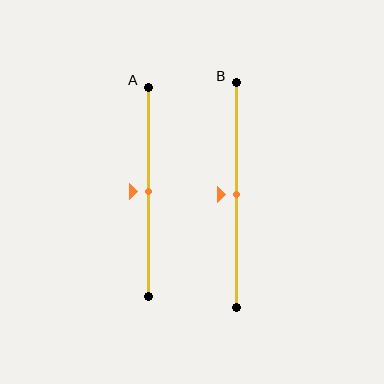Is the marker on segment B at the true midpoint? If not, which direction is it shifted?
Yes, the marker on segment B is at the true midpoint.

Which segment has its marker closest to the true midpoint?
Segment A has its marker closest to the true midpoint.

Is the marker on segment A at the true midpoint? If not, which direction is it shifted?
Yes, the marker on segment A is at the true midpoint.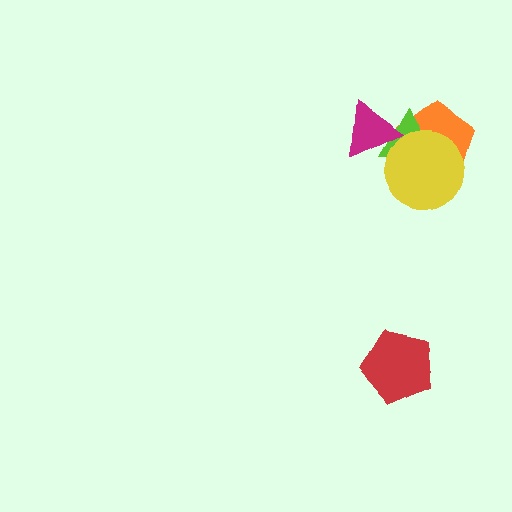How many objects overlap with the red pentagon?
0 objects overlap with the red pentagon.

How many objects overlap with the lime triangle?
3 objects overlap with the lime triangle.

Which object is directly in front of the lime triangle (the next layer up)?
The yellow circle is directly in front of the lime triangle.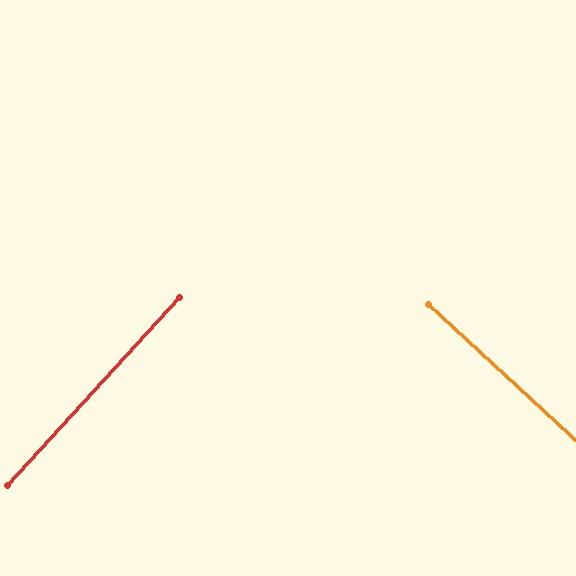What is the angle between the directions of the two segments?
Approximately 90 degrees.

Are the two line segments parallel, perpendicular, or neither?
Perpendicular — they meet at approximately 90°.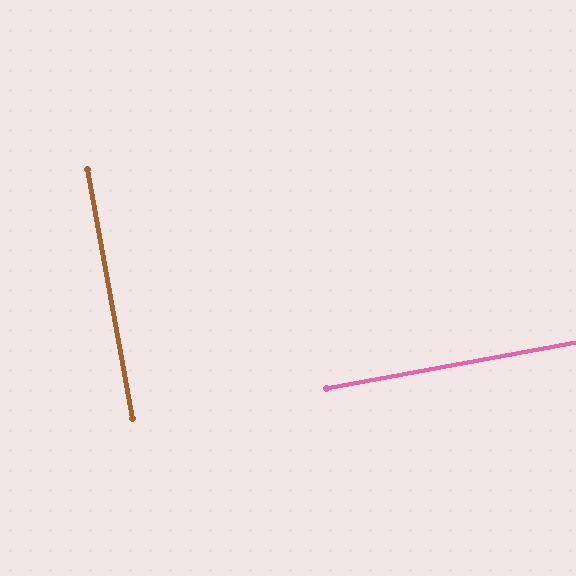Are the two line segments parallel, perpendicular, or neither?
Perpendicular — they meet at approximately 90°.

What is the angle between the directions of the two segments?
Approximately 90 degrees.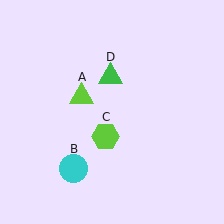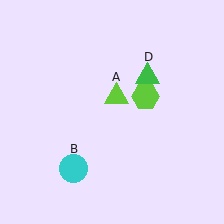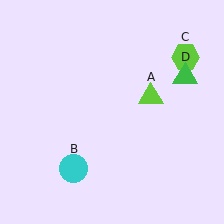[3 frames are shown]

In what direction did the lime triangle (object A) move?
The lime triangle (object A) moved right.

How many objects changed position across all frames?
3 objects changed position: lime triangle (object A), lime hexagon (object C), green triangle (object D).